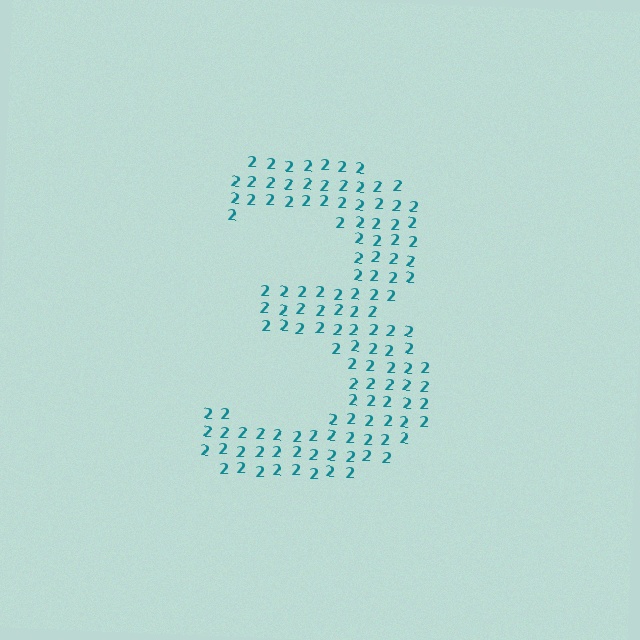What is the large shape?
The large shape is the digit 3.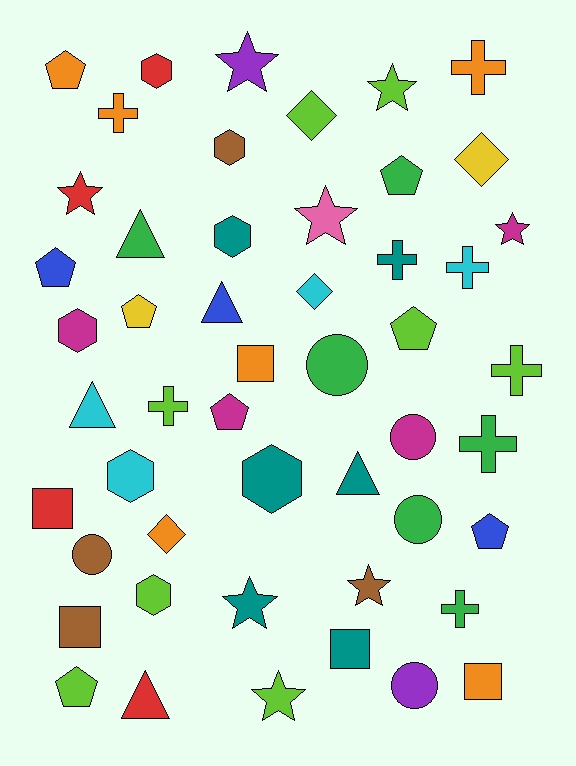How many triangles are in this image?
There are 5 triangles.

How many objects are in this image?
There are 50 objects.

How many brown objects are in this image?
There are 4 brown objects.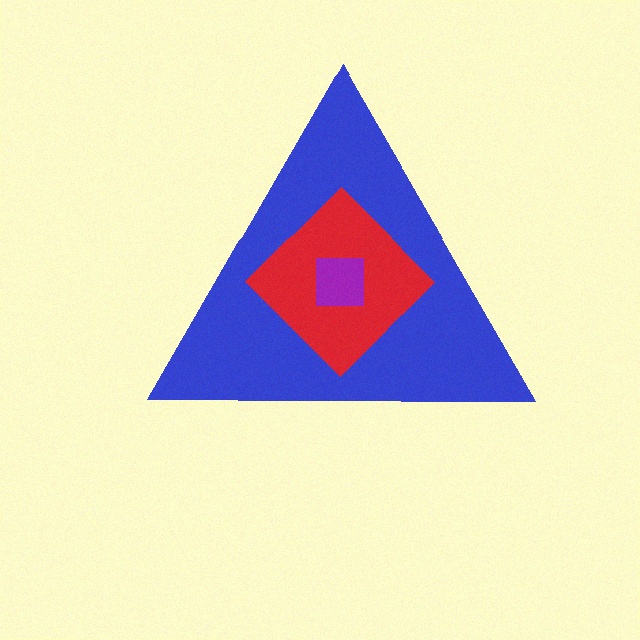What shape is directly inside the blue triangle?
The red diamond.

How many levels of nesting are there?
3.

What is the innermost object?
The purple square.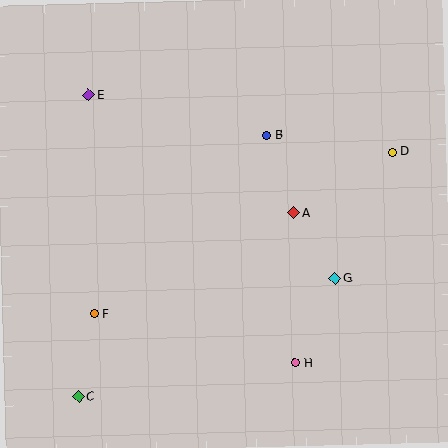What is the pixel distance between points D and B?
The distance between D and B is 127 pixels.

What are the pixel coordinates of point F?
Point F is at (94, 314).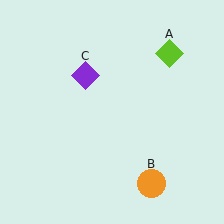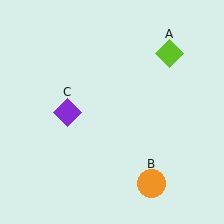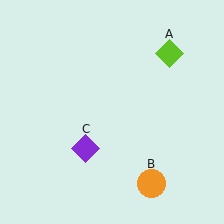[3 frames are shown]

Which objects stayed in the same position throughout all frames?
Lime diamond (object A) and orange circle (object B) remained stationary.